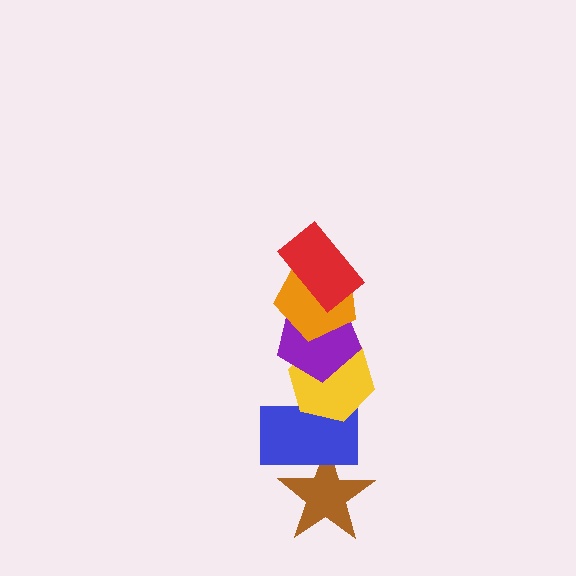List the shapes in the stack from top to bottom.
From top to bottom: the red rectangle, the orange pentagon, the purple pentagon, the yellow hexagon, the blue rectangle, the brown star.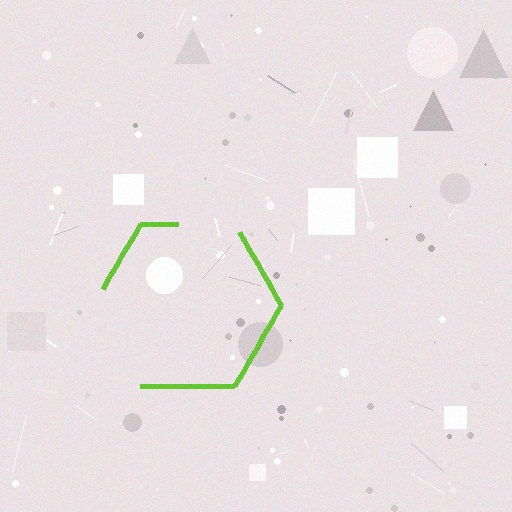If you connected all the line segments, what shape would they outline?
They would outline a hexagon.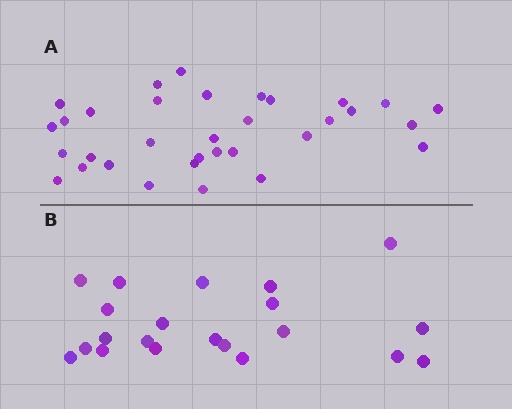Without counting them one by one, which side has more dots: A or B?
Region A (the top region) has more dots.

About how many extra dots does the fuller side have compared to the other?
Region A has roughly 12 or so more dots than region B.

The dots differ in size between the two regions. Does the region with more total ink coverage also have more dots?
No. Region B has more total ink coverage because its dots are larger, but region A actually contains more individual dots. Total area can be misleading — the number of items is what matters here.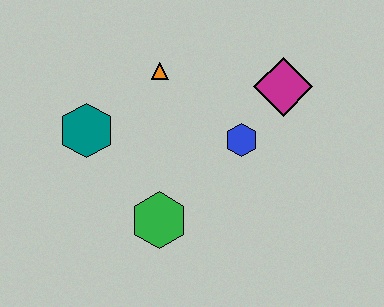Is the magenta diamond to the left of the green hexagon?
No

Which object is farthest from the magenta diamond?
The teal hexagon is farthest from the magenta diamond.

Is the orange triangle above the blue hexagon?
Yes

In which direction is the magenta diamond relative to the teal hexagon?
The magenta diamond is to the right of the teal hexagon.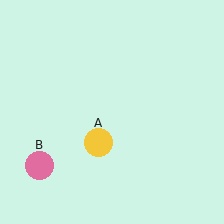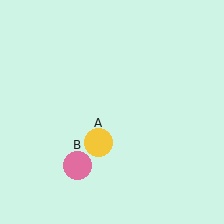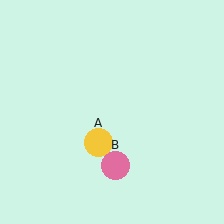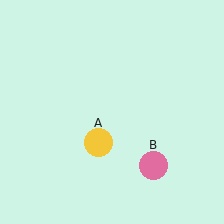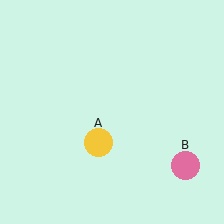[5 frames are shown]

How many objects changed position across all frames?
1 object changed position: pink circle (object B).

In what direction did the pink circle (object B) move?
The pink circle (object B) moved right.